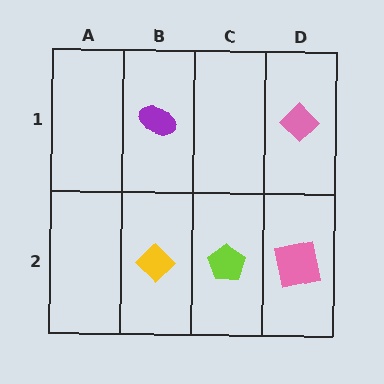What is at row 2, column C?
A lime pentagon.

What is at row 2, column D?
A pink square.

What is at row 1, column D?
A pink diamond.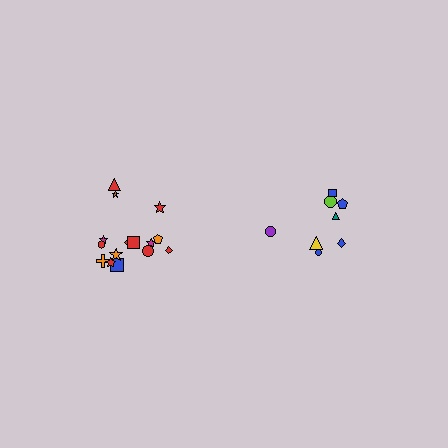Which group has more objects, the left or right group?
The left group.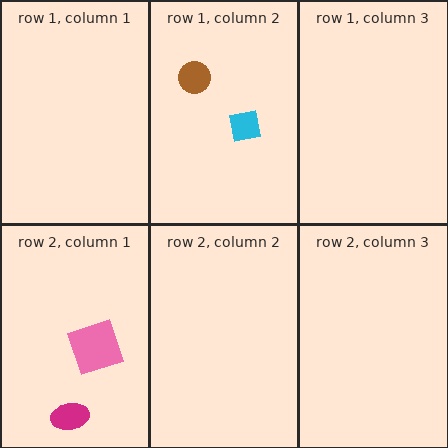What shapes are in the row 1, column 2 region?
The cyan square, the brown circle.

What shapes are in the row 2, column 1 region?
The pink square, the magenta ellipse.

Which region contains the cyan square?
The row 1, column 2 region.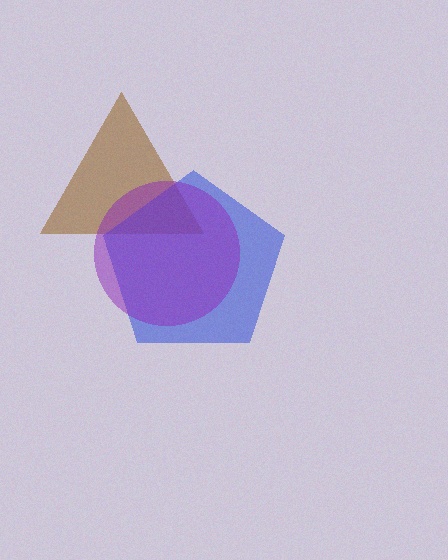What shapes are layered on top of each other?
The layered shapes are: a brown triangle, a blue pentagon, a purple circle.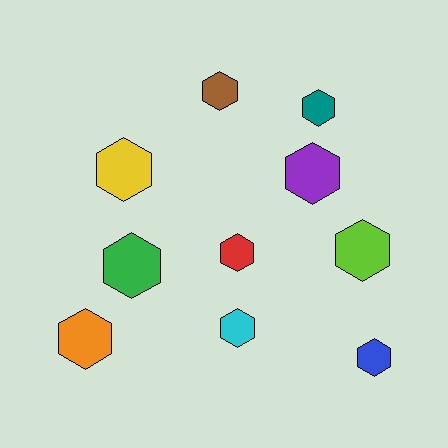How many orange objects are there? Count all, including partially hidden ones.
There is 1 orange object.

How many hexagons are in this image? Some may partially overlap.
There are 10 hexagons.